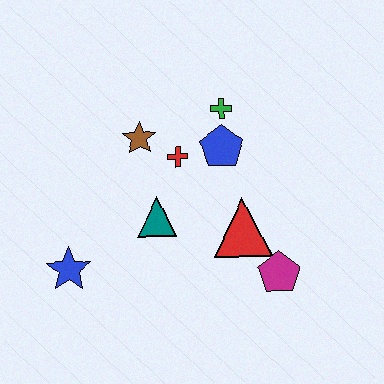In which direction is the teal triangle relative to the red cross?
The teal triangle is below the red cross.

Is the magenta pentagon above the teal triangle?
No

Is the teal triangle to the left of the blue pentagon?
Yes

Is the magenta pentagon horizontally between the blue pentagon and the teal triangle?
No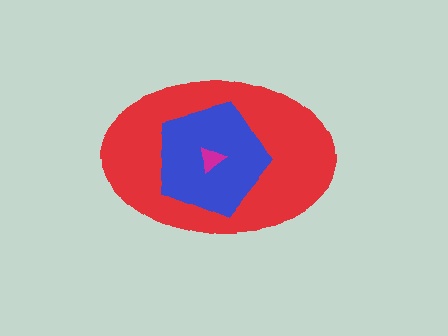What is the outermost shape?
The red ellipse.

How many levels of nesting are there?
3.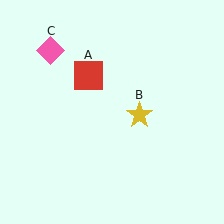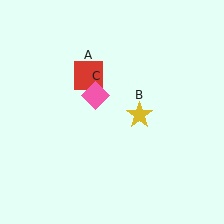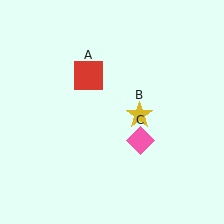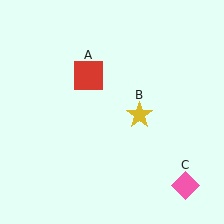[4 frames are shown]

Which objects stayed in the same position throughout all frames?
Red square (object A) and yellow star (object B) remained stationary.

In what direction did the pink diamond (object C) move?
The pink diamond (object C) moved down and to the right.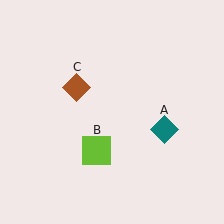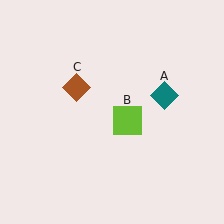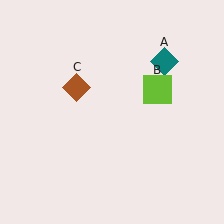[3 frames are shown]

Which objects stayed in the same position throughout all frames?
Brown diamond (object C) remained stationary.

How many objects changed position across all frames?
2 objects changed position: teal diamond (object A), lime square (object B).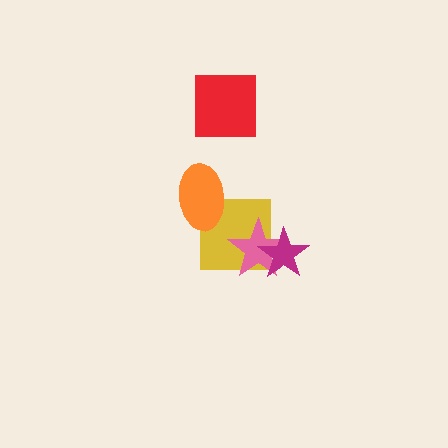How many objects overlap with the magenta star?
2 objects overlap with the magenta star.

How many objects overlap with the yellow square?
3 objects overlap with the yellow square.